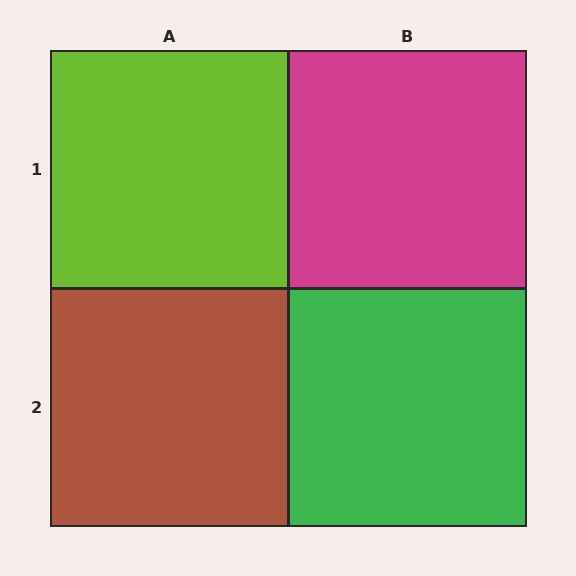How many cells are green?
1 cell is green.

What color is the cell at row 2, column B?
Green.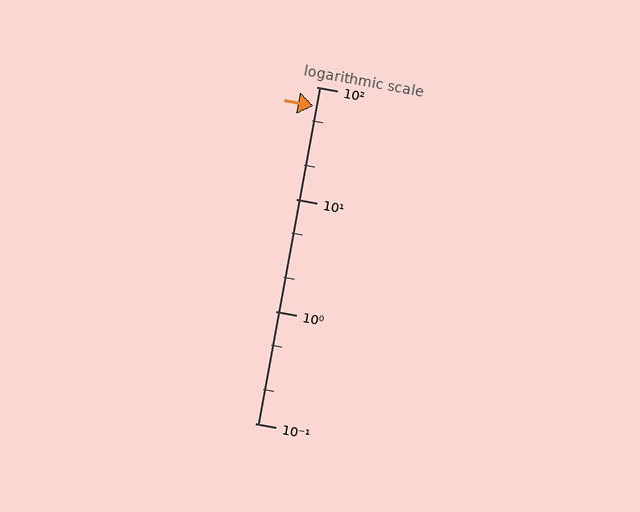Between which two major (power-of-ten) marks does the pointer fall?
The pointer is between 10 and 100.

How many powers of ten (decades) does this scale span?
The scale spans 3 decades, from 0.1 to 100.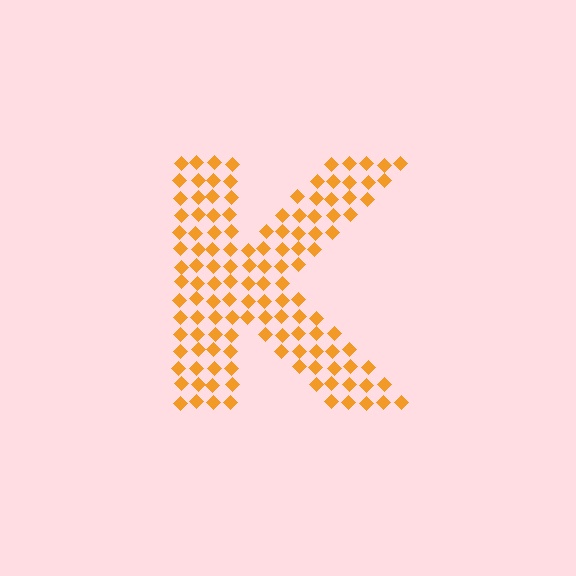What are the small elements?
The small elements are diamonds.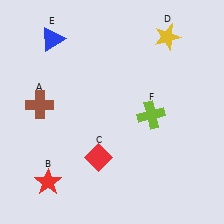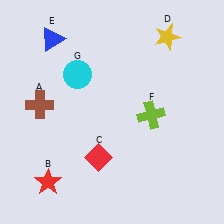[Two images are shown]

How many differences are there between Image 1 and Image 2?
There is 1 difference between the two images.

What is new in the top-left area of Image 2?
A cyan circle (G) was added in the top-left area of Image 2.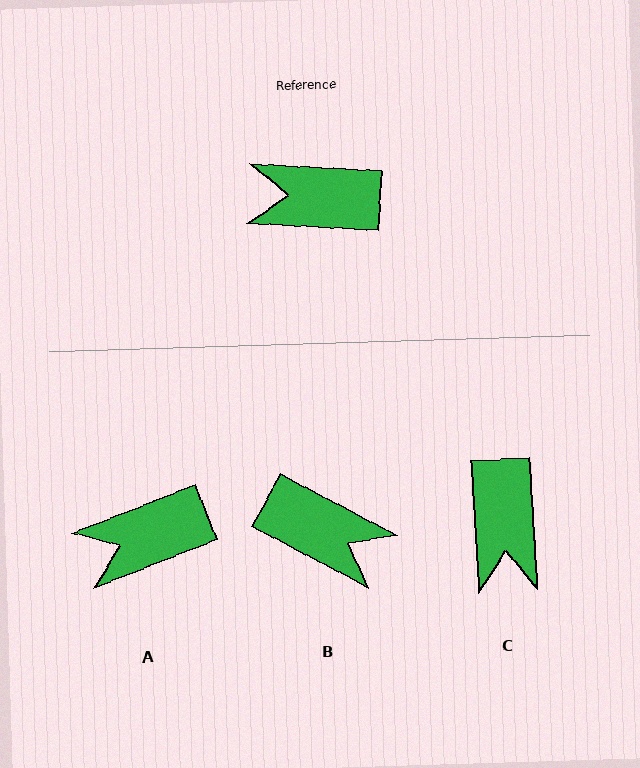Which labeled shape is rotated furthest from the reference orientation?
B, about 155 degrees away.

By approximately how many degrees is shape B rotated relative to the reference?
Approximately 155 degrees counter-clockwise.